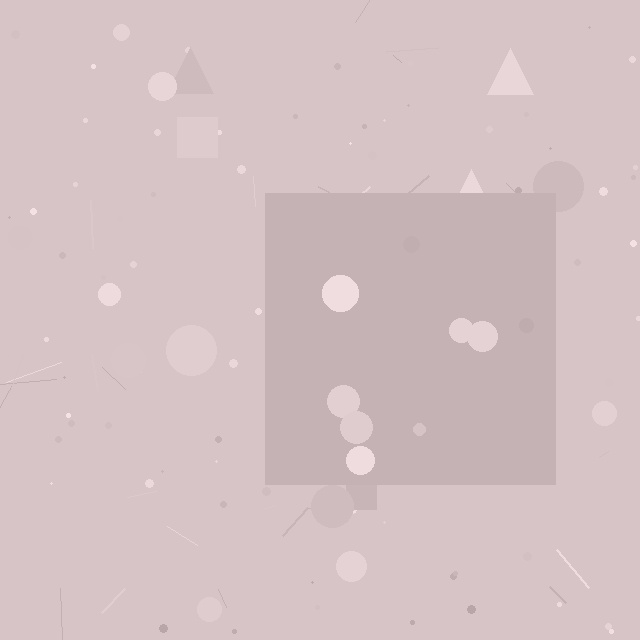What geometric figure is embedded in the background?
A square is embedded in the background.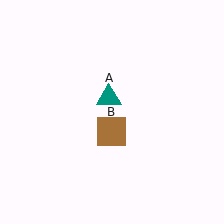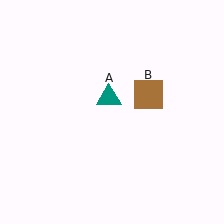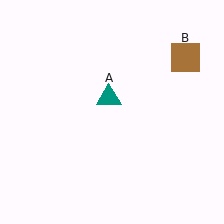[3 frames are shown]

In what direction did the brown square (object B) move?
The brown square (object B) moved up and to the right.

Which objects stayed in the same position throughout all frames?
Teal triangle (object A) remained stationary.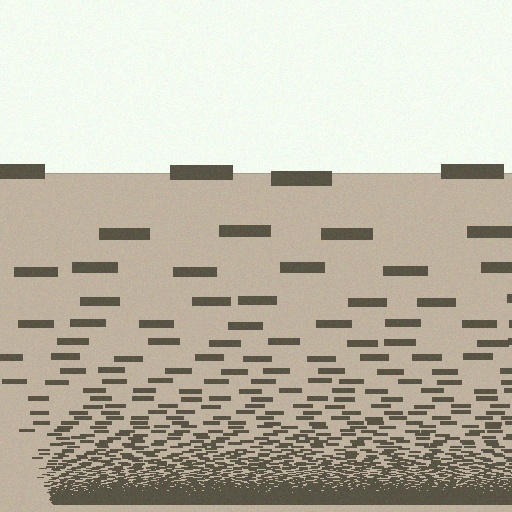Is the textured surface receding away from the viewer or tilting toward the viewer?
The surface appears to tilt toward the viewer. Texture elements get larger and sparser toward the top.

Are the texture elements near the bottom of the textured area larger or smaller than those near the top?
Smaller. The gradient is inverted — elements near the bottom are smaller and denser.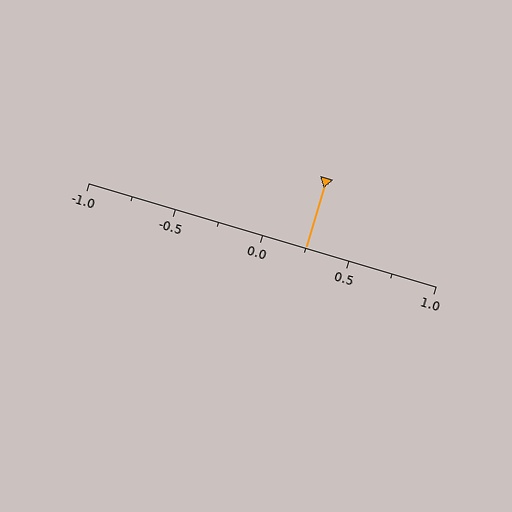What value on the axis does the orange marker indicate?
The marker indicates approximately 0.25.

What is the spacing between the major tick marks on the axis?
The major ticks are spaced 0.5 apart.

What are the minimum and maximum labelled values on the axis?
The axis runs from -1.0 to 1.0.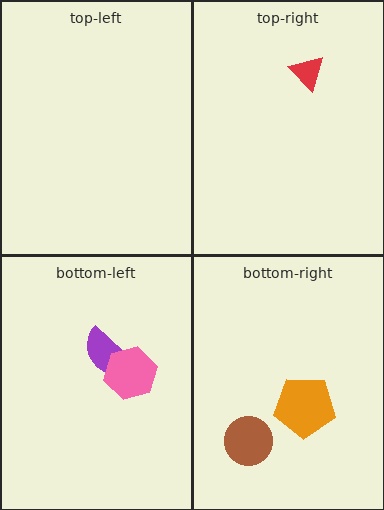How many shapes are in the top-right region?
1.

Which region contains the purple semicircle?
The bottom-left region.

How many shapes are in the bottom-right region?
2.